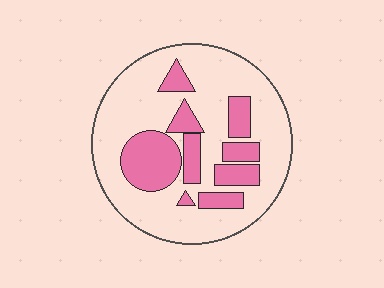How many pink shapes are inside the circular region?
9.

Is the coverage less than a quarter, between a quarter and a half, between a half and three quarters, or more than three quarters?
Between a quarter and a half.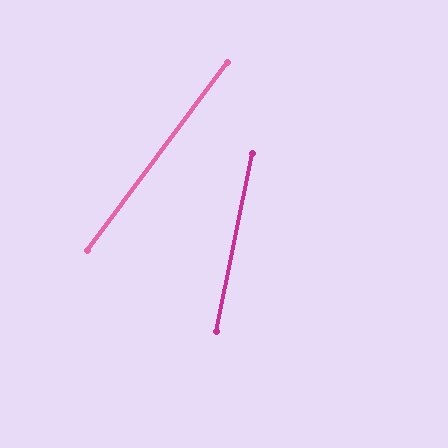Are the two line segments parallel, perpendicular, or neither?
Neither parallel nor perpendicular — they differ by about 25°.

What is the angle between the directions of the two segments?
Approximately 25 degrees.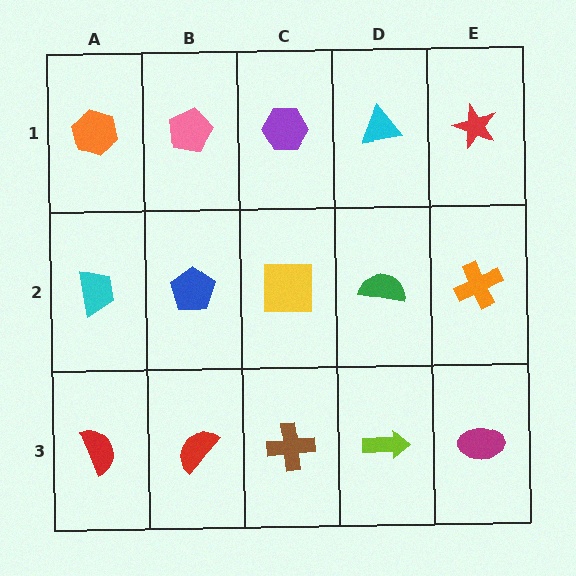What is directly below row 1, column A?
A cyan trapezoid.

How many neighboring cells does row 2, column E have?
3.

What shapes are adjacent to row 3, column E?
An orange cross (row 2, column E), a lime arrow (row 3, column D).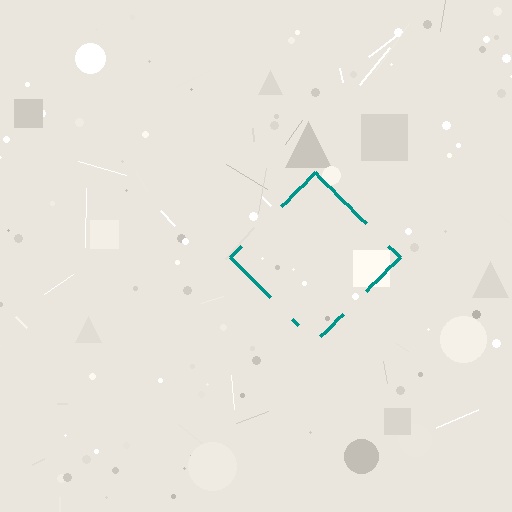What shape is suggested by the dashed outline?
The dashed outline suggests a diamond.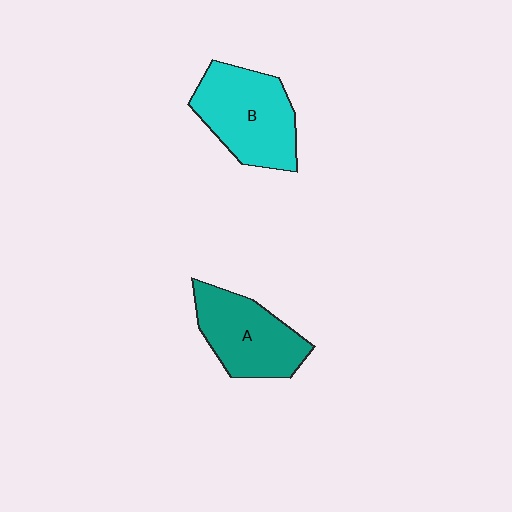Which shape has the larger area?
Shape B (cyan).